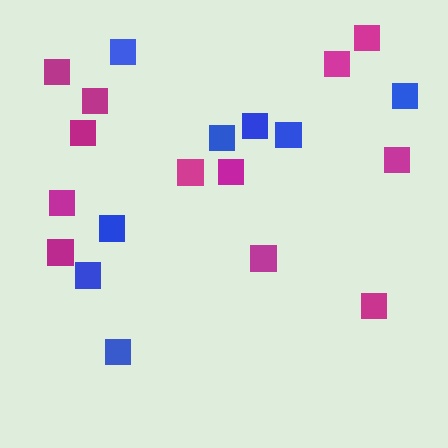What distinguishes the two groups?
There are 2 groups: one group of blue squares (8) and one group of magenta squares (12).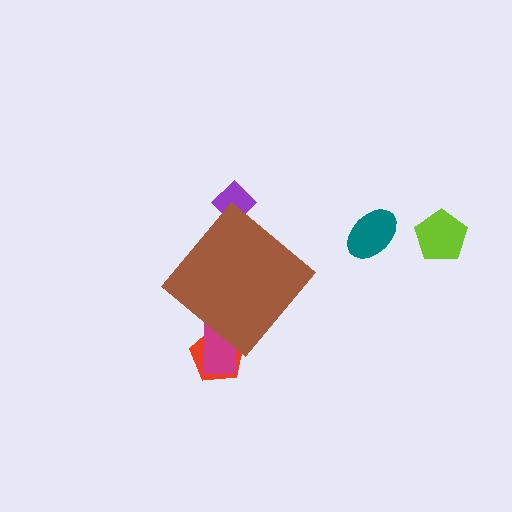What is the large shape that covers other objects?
A brown diamond.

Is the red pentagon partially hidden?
Yes, the red pentagon is partially hidden behind the brown diamond.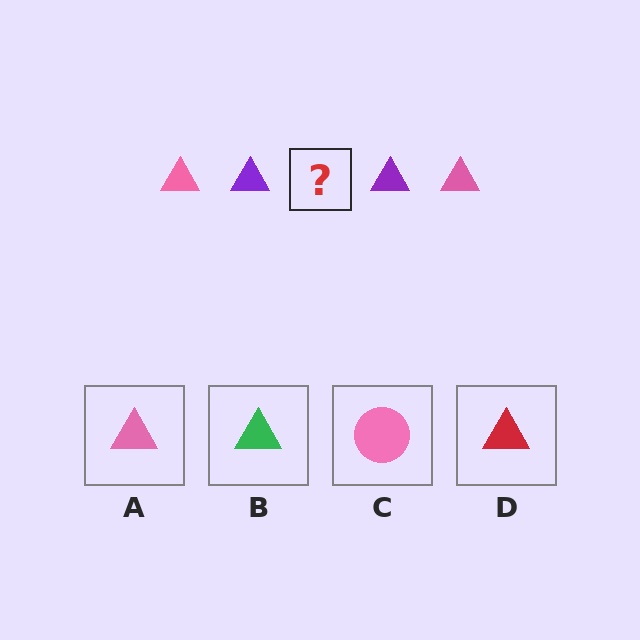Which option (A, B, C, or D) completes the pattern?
A.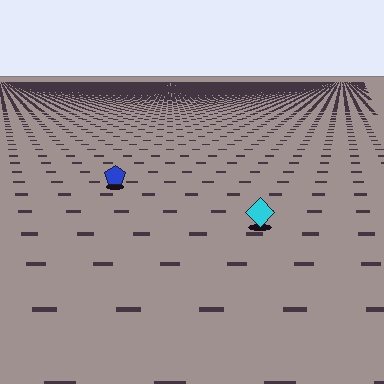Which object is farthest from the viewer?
The blue pentagon is farthest from the viewer. It appears smaller and the ground texture around it is denser.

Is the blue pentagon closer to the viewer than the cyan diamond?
No. The cyan diamond is closer — you can tell from the texture gradient: the ground texture is coarser near it.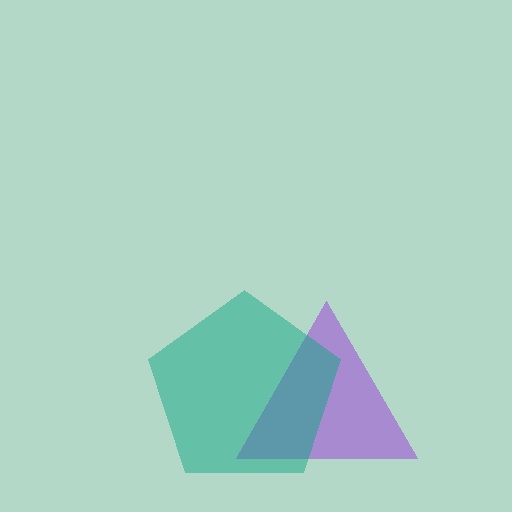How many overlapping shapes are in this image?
There are 2 overlapping shapes in the image.